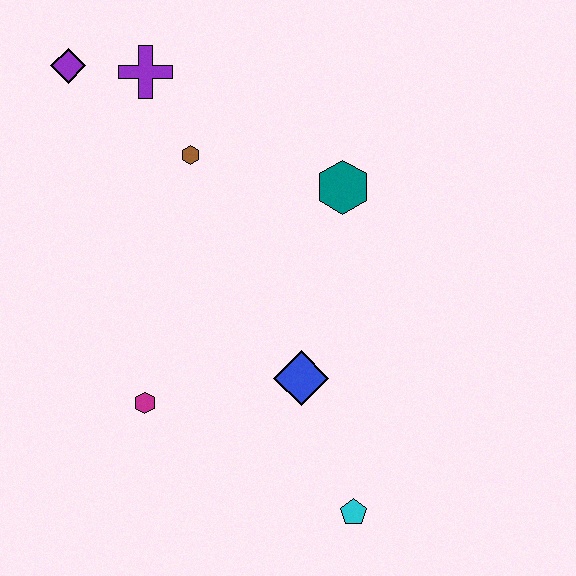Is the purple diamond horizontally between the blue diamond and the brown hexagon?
No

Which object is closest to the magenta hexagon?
The blue diamond is closest to the magenta hexagon.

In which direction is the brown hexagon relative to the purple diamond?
The brown hexagon is to the right of the purple diamond.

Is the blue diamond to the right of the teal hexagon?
No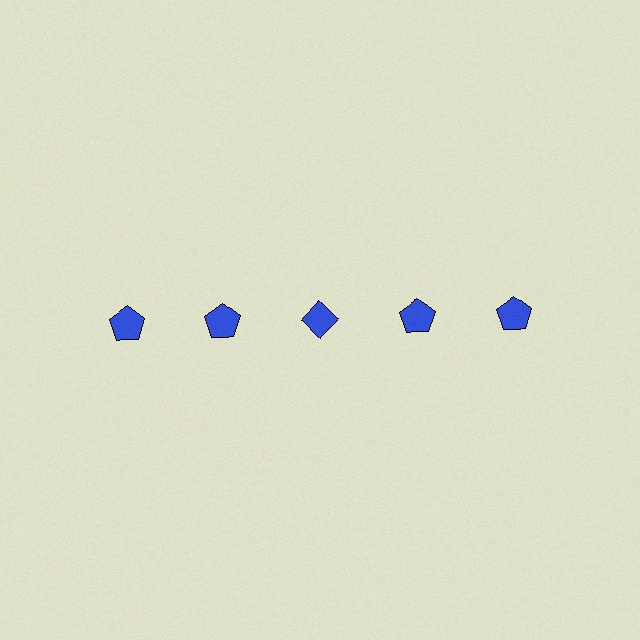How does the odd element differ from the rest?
It has a different shape: diamond instead of pentagon.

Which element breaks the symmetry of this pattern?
The blue diamond in the top row, center column breaks the symmetry. All other shapes are blue pentagons.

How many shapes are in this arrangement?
There are 5 shapes arranged in a grid pattern.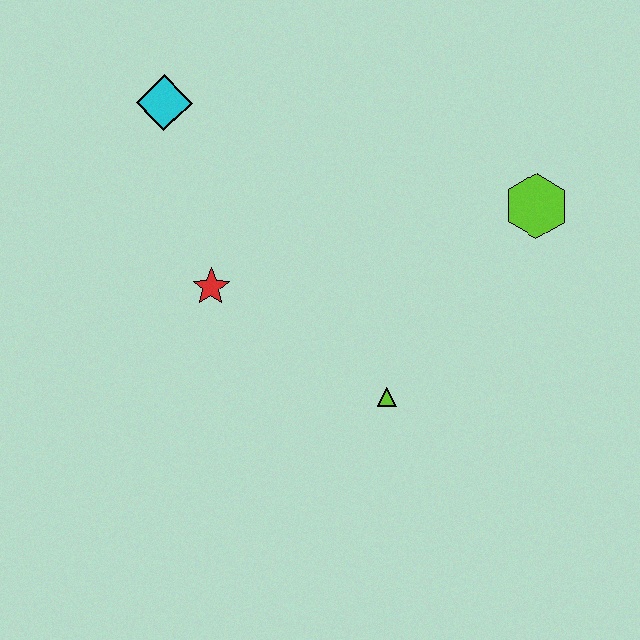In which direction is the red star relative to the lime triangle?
The red star is to the left of the lime triangle.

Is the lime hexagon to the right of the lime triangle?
Yes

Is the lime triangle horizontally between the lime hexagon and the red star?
Yes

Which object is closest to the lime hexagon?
The lime triangle is closest to the lime hexagon.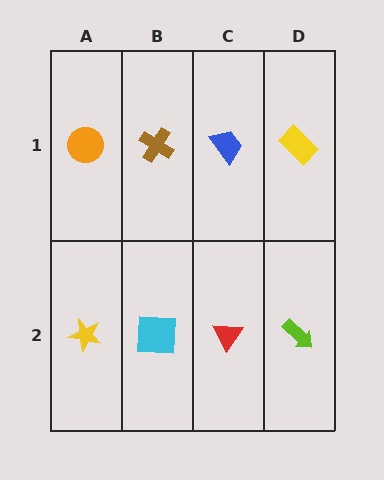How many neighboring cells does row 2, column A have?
2.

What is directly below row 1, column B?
A cyan square.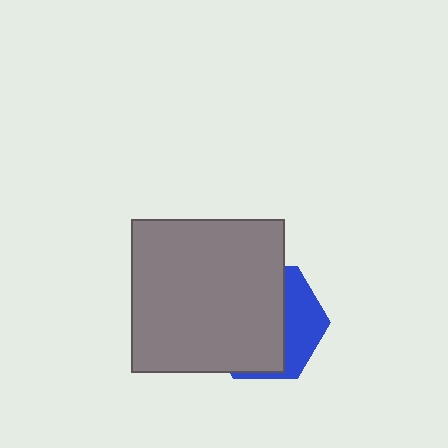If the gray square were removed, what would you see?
You would see the complete blue hexagon.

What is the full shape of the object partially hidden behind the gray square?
The partially hidden object is a blue hexagon.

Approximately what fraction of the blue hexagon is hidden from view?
Roughly 68% of the blue hexagon is hidden behind the gray square.